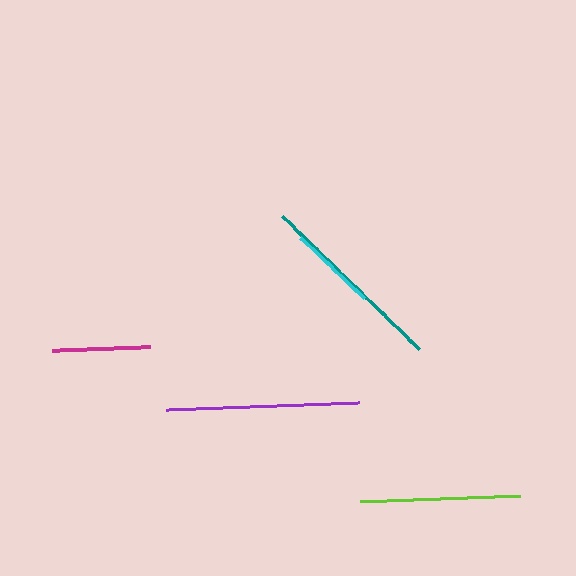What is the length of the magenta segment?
The magenta segment is approximately 98 pixels long.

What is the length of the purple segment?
The purple segment is approximately 192 pixels long.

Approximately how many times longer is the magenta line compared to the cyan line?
The magenta line is approximately 1.1 times the length of the cyan line.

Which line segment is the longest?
The purple line is the longest at approximately 192 pixels.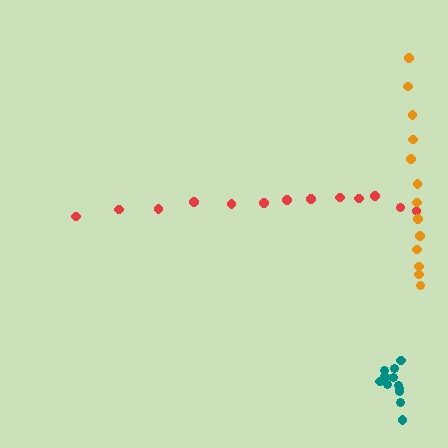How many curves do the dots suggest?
There are 3 distinct paths.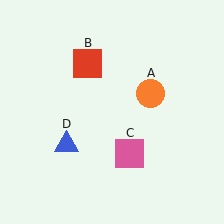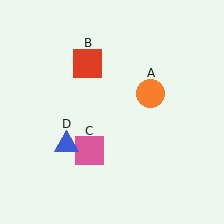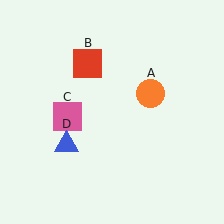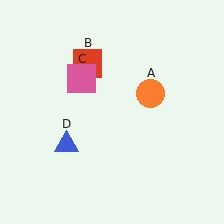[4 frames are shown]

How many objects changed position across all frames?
1 object changed position: pink square (object C).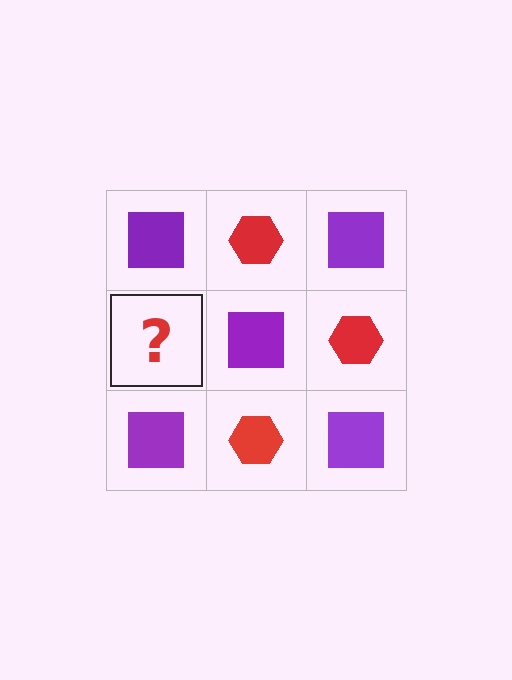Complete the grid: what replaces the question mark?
The question mark should be replaced with a red hexagon.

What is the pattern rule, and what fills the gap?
The rule is that it alternates purple square and red hexagon in a checkerboard pattern. The gap should be filled with a red hexagon.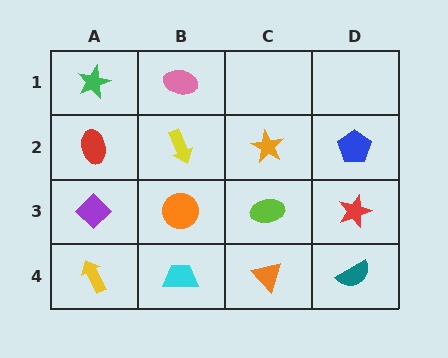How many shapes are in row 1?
2 shapes.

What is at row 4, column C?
An orange triangle.